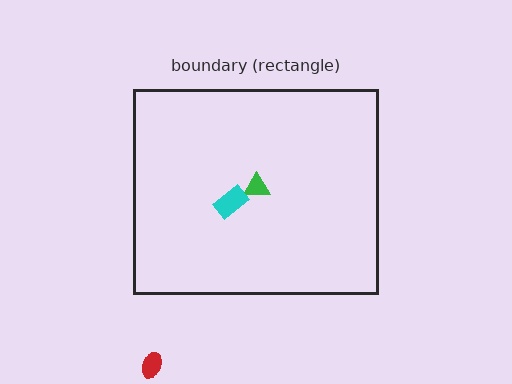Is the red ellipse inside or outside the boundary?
Outside.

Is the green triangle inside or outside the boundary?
Inside.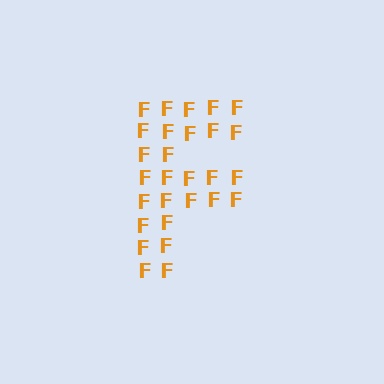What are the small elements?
The small elements are letter F's.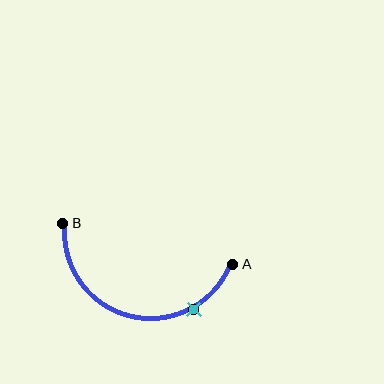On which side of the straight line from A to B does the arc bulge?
The arc bulges below the straight line connecting A and B.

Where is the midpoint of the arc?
The arc midpoint is the point on the curve farthest from the straight line joining A and B. It sits below that line.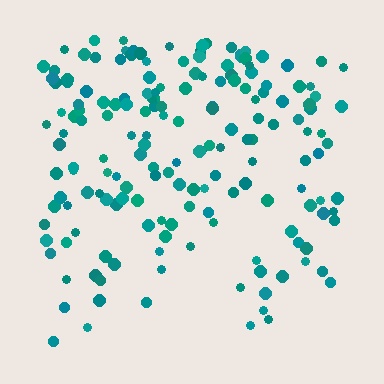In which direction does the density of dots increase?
From bottom to top, with the top side densest.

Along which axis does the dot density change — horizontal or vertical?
Vertical.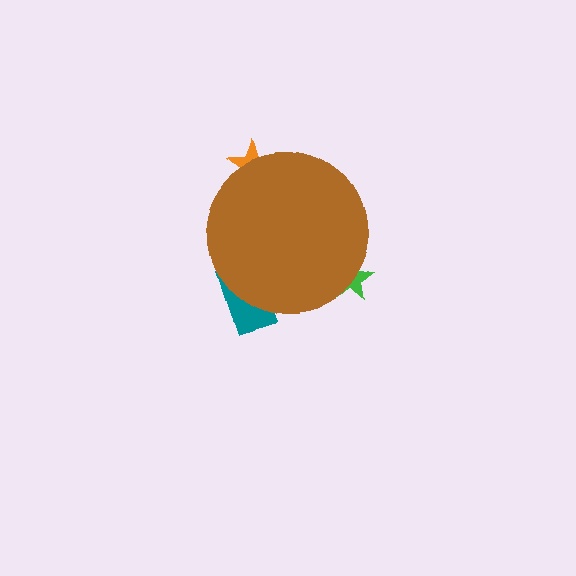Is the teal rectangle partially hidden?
Yes, the teal rectangle is partially hidden behind the brown circle.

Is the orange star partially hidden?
Yes, the orange star is partially hidden behind the brown circle.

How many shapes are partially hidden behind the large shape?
3 shapes are partially hidden.